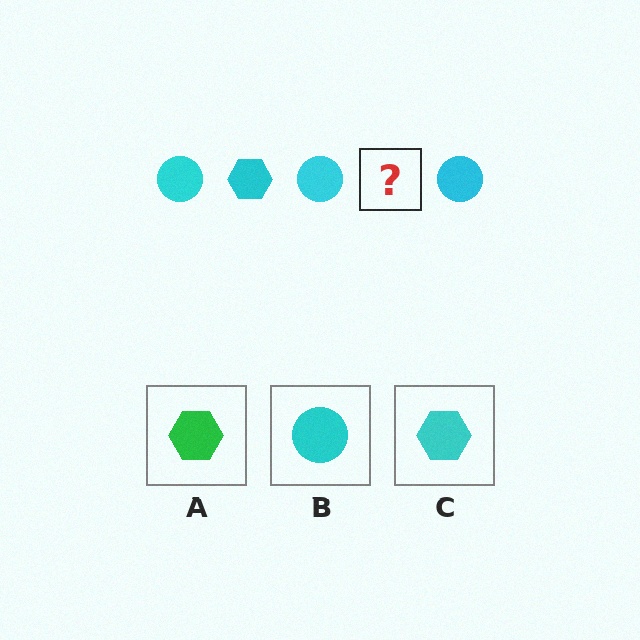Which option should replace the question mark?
Option C.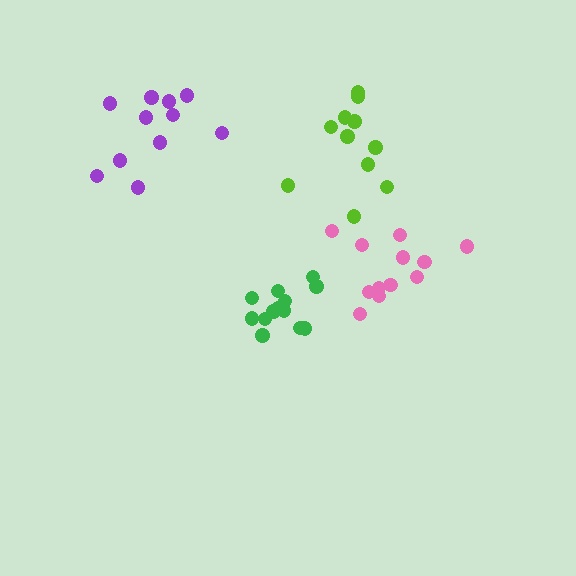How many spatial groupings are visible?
There are 4 spatial groupings.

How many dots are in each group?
Group 1: 11 dots, Group 2: 12 dots, Group 3: 11 dots, Group 4: 14 dots (48 total).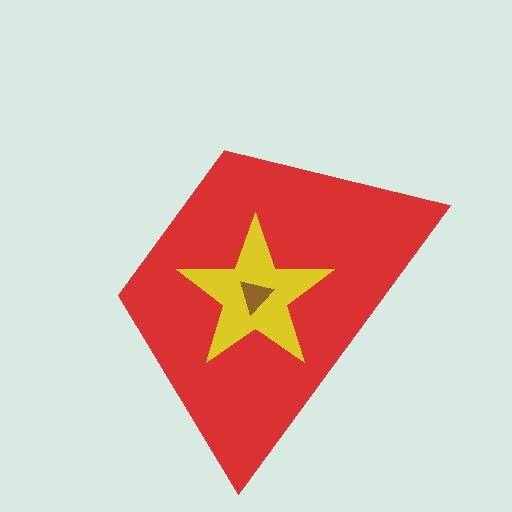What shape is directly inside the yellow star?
The brown triangle.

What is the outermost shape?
The red trapezoid.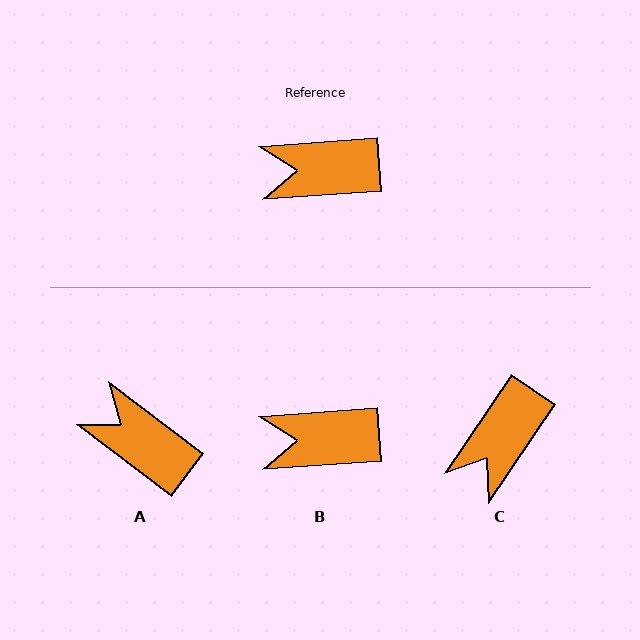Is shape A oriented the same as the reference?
No, it is off by about 41 degrees.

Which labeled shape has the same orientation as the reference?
B.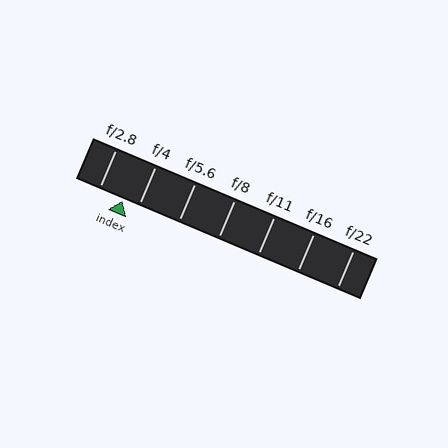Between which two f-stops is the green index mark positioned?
The index mark is between f/2.8 and f/4.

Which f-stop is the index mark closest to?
The index mark is closest to f/4.